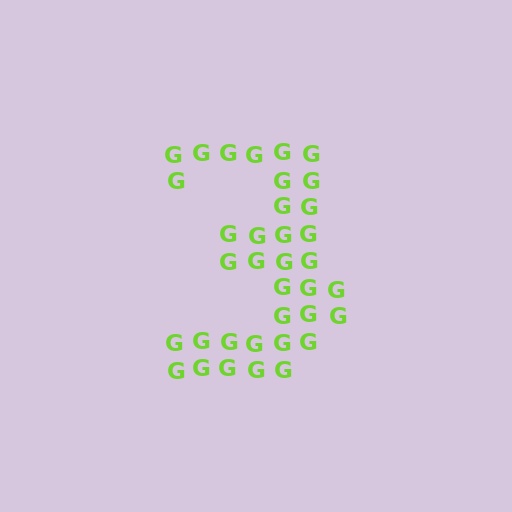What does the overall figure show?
The overall figure shows the digit 3.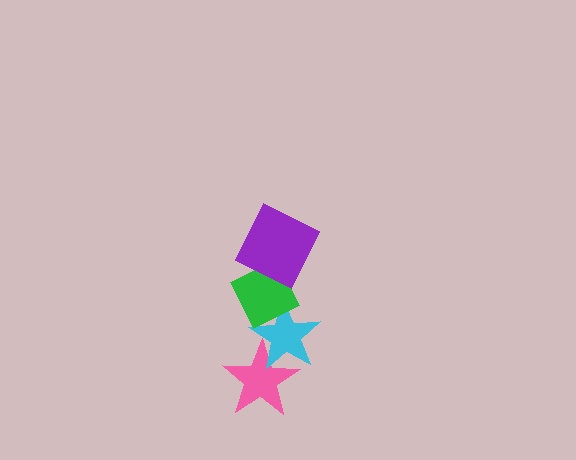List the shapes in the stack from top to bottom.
From top to bottom: the purple square, the green diamond, the cyan star, the pink star.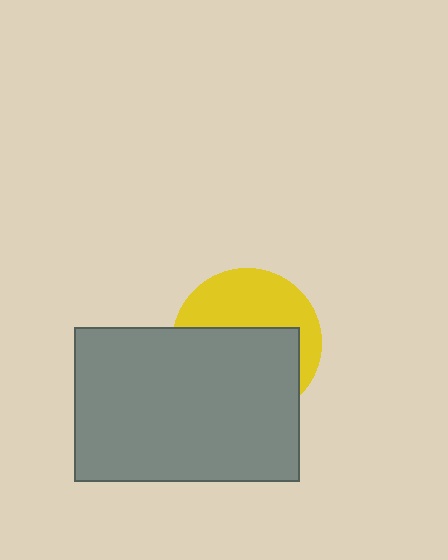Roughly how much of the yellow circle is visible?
A small part of it is visible (roughly 44%).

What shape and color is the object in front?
The object in front is a gray rectangle.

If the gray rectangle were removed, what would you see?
You would see the complete yellow circle.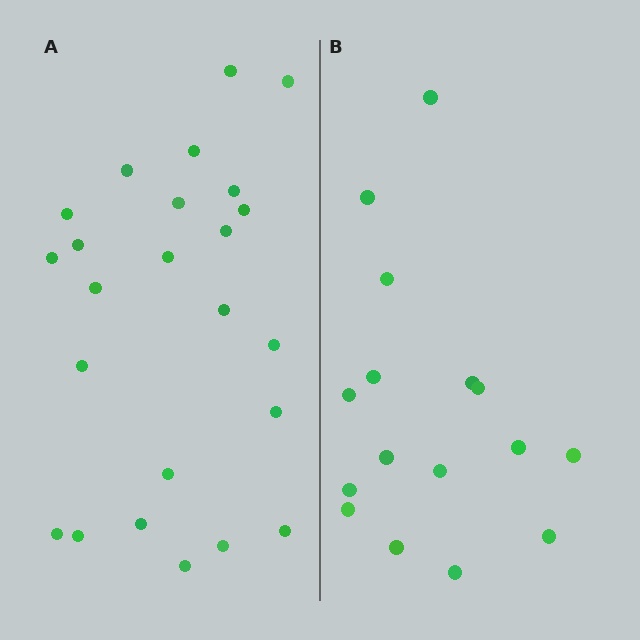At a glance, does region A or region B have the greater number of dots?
Region A (the left region) has more dots.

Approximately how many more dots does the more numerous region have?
Region A has roughly 8 or so more dots than region B.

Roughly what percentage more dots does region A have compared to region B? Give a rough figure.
About 50% more.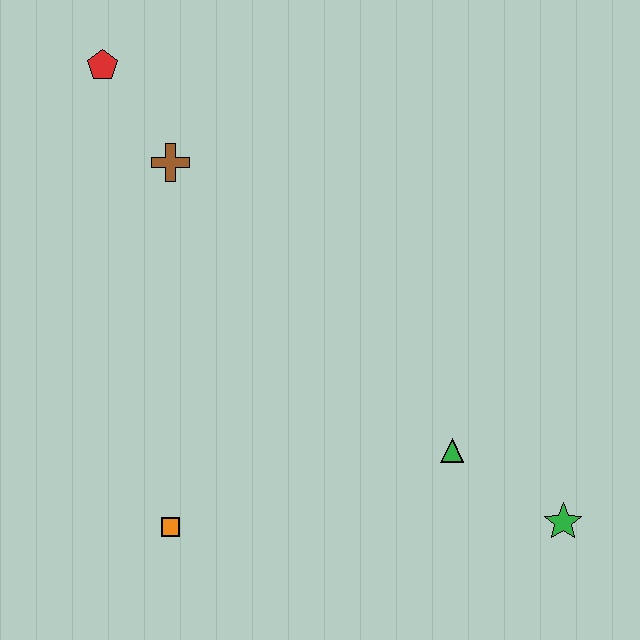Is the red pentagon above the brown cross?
Yes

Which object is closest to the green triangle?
The green star is closest to the green triangle.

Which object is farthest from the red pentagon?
The green star is farthest from the red pentagon.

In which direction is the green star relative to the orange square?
The green star is to the right of the orange square.